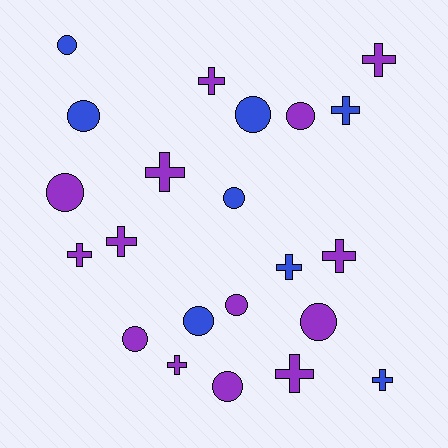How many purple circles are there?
There are 6 purple circles.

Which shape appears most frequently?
Circle, with 11 objects.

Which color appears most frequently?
Purple, with 14 objects.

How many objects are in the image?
There are 22 objects.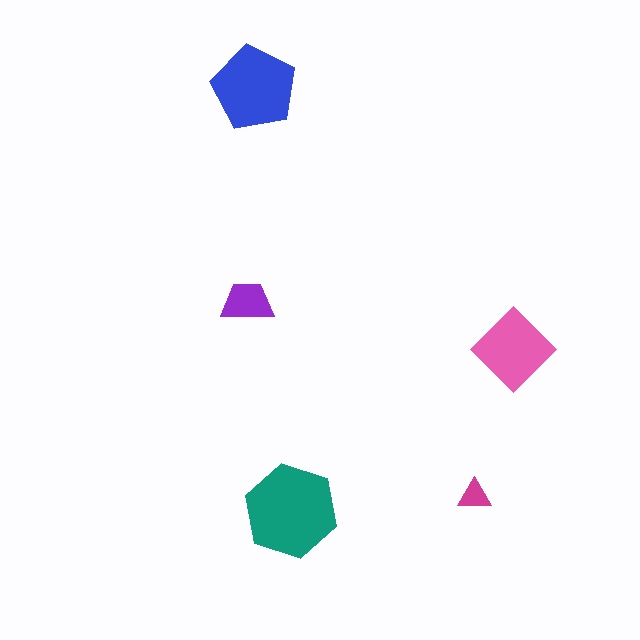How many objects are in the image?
There are 5 objects in the image.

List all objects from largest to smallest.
The teal hexagon, the blue pentagon, the pink diamond, the purple trapezoid, the magenta triangle.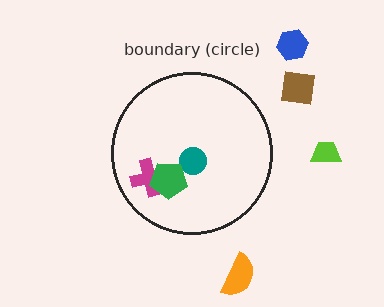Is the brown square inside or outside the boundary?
Outside.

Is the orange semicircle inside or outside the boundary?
Outside.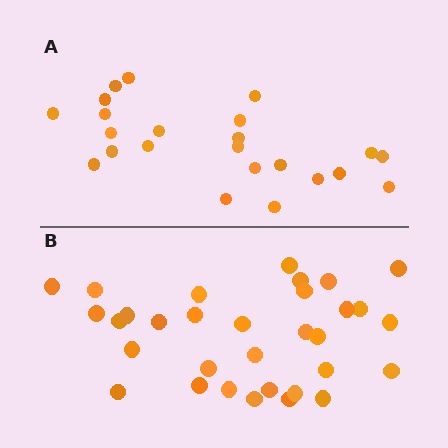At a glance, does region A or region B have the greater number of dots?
Region B (the bottom region) has more dots.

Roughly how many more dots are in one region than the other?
Region B has roughly 8 or so more dots than region A.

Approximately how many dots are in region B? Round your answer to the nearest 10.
About 30 dots. (The exact count is 32, which rounds to 30.)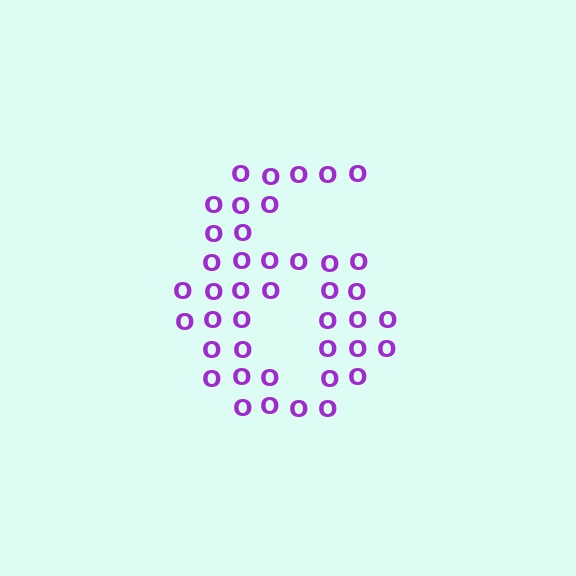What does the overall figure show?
The overall figure shows the digit 6.